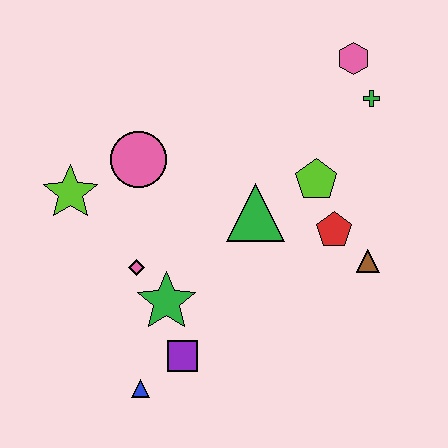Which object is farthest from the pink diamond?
The pink hexagon is farthest from the pink diamond.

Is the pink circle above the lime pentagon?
Yes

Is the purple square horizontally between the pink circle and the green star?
No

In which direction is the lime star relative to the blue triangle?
The lime star is above the blue triangle.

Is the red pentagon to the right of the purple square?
Yes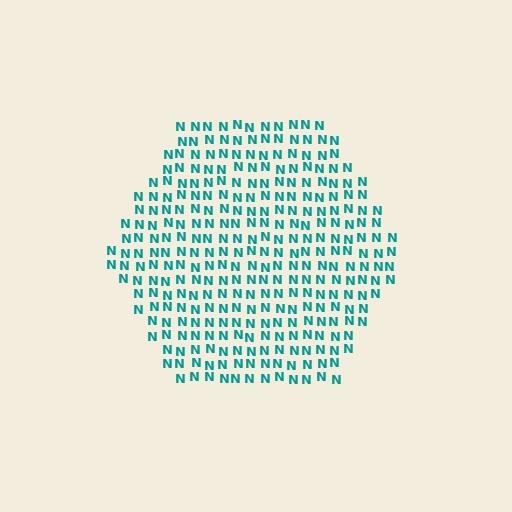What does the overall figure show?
The overall figure shows a hexagon.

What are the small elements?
The small elements are letter N's.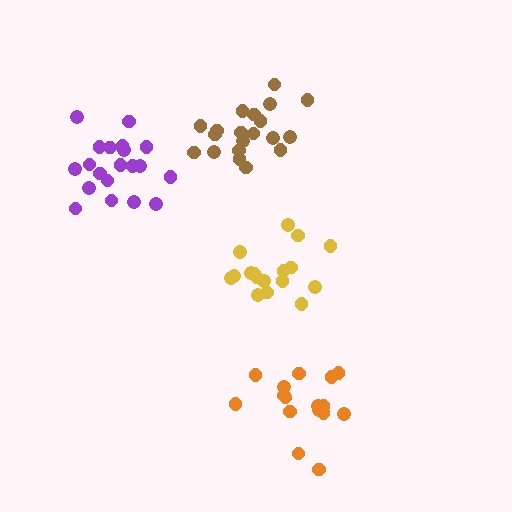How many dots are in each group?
Group 1: 16 dots, Group 2: 17 dots, Group 3: 20 dots, Group 4: 20 dots (73 total).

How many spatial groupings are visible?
There are 4 spatial groupings.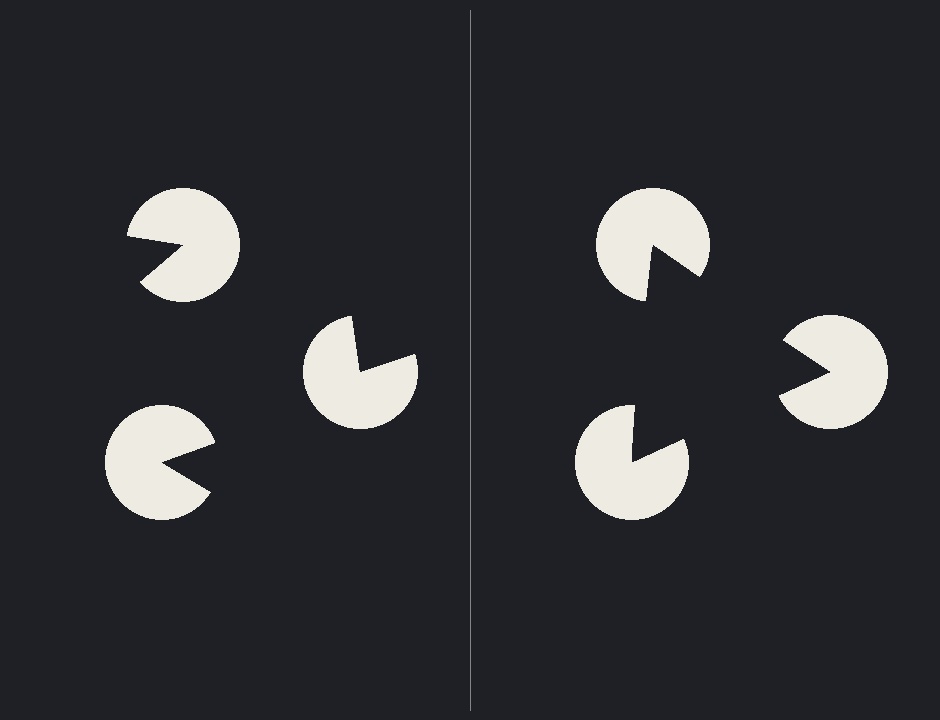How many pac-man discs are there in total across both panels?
6 — 3 on each side.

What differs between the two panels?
The pac-man discs are positioned identically on both sides; only the wedge orientations differ. On the right they align to a triangle; on the left they are misaligned.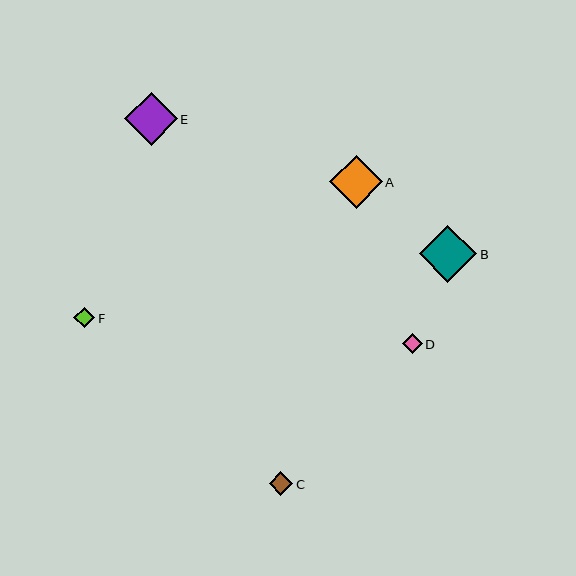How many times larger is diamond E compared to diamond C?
Diamond E is approximately 2.2 times the size of diamond C.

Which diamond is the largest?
Diamond B is the largest with a size of approximately 58 pixels.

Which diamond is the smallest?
Diamond D is the smallest with a size of approximately 20 pixels.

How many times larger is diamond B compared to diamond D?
Diamond B is approximately 2.9 times the size of diamond D.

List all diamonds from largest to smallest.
From largest to smallest: B, A, E, C, F, D.